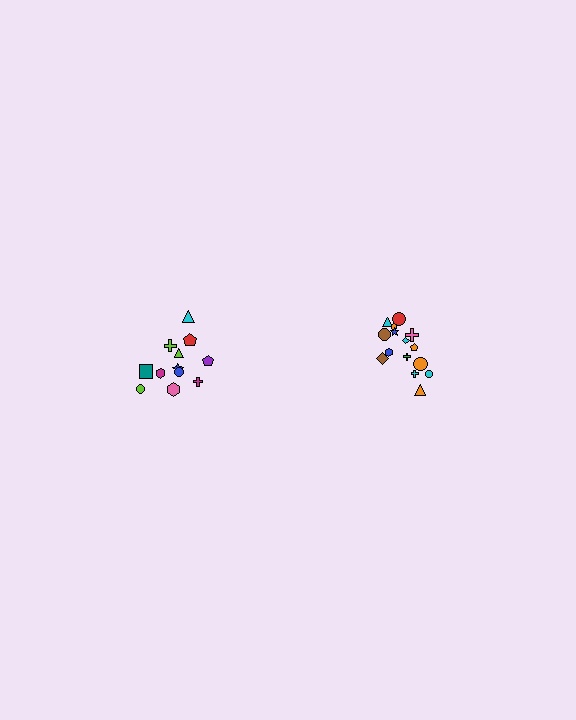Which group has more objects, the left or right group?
The right group.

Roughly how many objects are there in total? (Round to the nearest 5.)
Roughly 25 objects in total.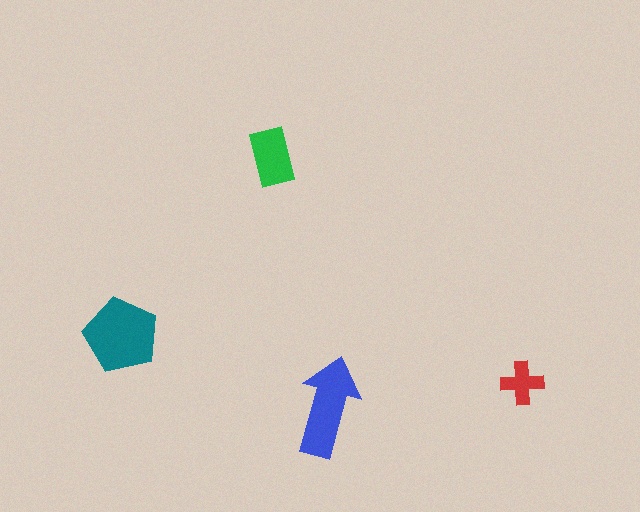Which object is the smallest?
The red cross.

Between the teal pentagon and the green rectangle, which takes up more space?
The teal pentagon.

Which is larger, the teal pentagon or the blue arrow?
The teal pentagon.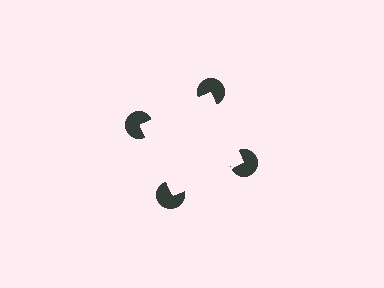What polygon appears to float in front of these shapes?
An illusory square — its edges are inferred from the aligned wedge cuts in the pac-man discs, not physically drawn.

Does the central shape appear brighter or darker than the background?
It typically appears slightly brighter than the background, even though no actual brightness change is drawn.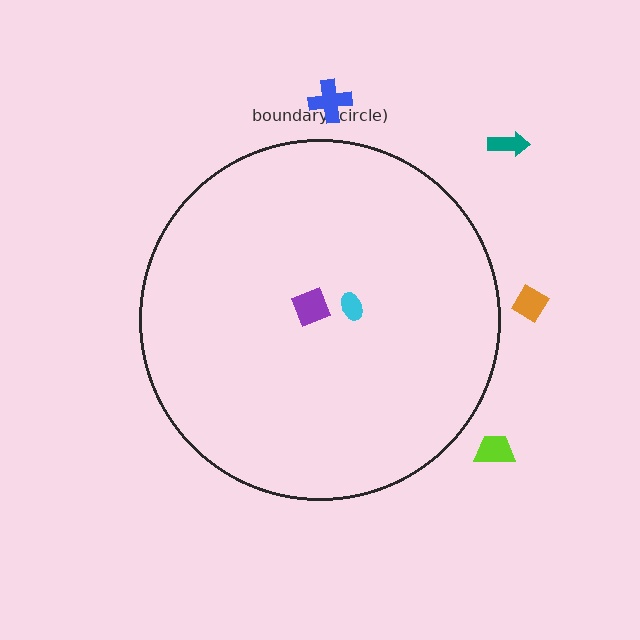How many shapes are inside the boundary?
2 inside, 4 outside.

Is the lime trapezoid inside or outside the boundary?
Outside.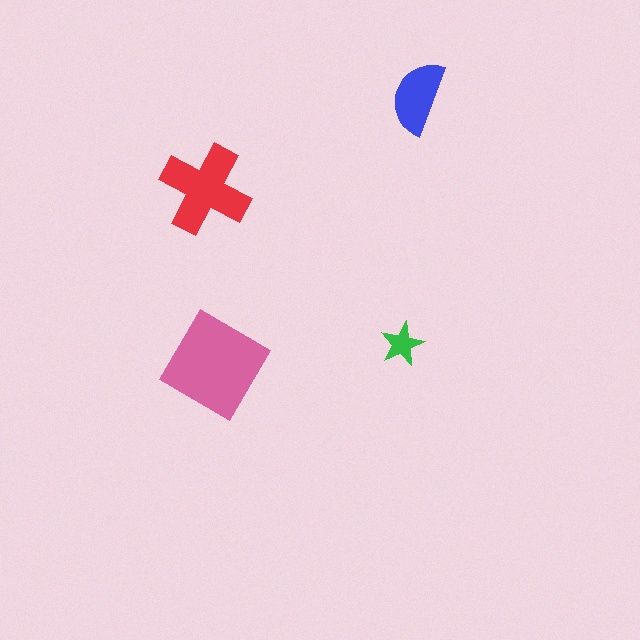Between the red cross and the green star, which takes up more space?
The red cross.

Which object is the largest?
The pink diamond.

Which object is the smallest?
The green star.